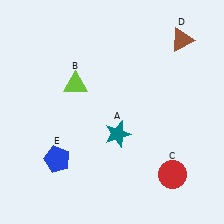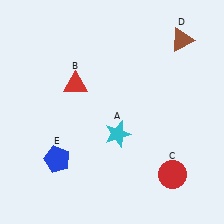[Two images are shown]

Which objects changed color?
A changed from teal to cyan. B changed from lime to red.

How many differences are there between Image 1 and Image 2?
There are 2 differences between the two images.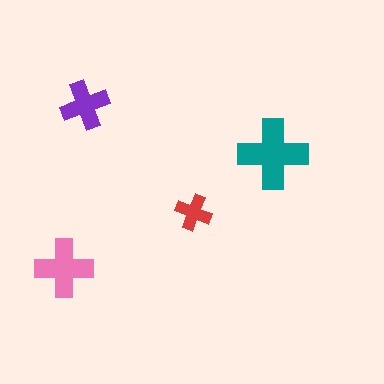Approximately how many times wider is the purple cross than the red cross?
About 1.5 times wider.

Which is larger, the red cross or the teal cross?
The teal one.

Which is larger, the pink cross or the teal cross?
The teal one.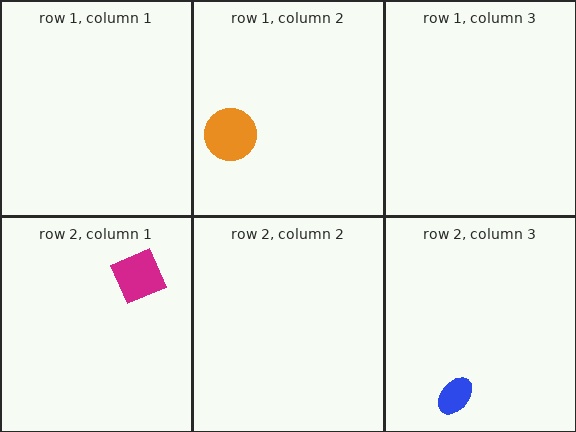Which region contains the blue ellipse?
The row 2, column 3 region.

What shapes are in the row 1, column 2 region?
The orange circle.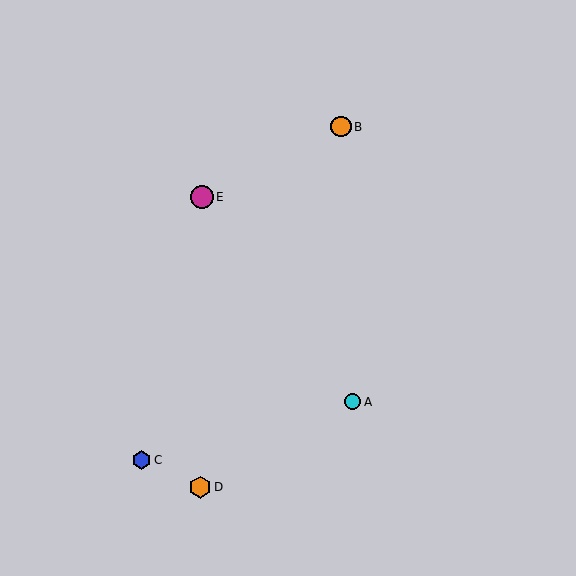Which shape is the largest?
The magenta circle (labeled E) is the largest.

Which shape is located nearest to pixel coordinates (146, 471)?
The blue hexagon (labeled C) at (142, 460) is nearest to that location.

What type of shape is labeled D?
Shape D is an orange hexagon.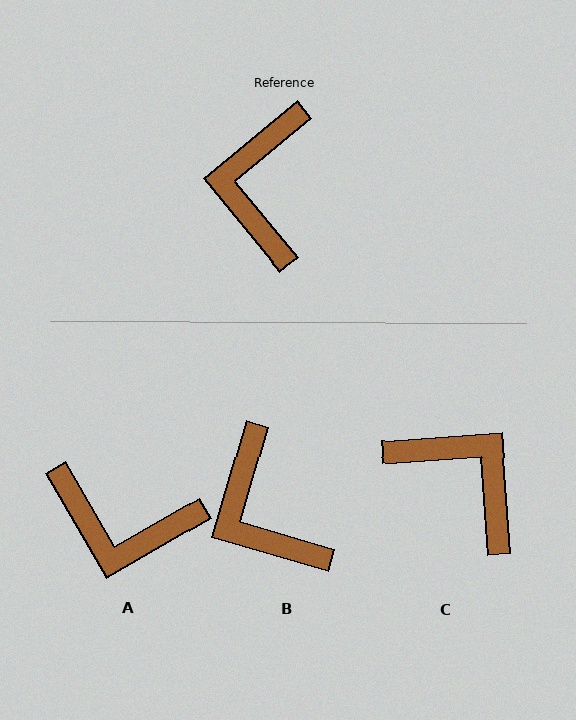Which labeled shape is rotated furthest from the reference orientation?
C, about 125 degrees away.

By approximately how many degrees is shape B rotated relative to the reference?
Approximately 34 degrees counter-clockwise.